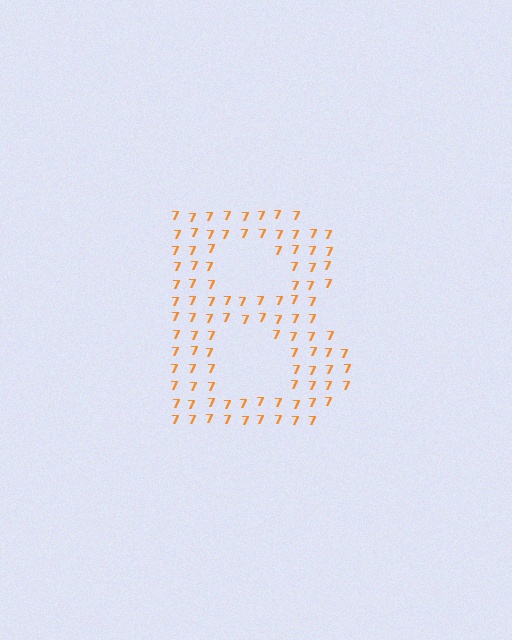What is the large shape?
The large shape is the letter B.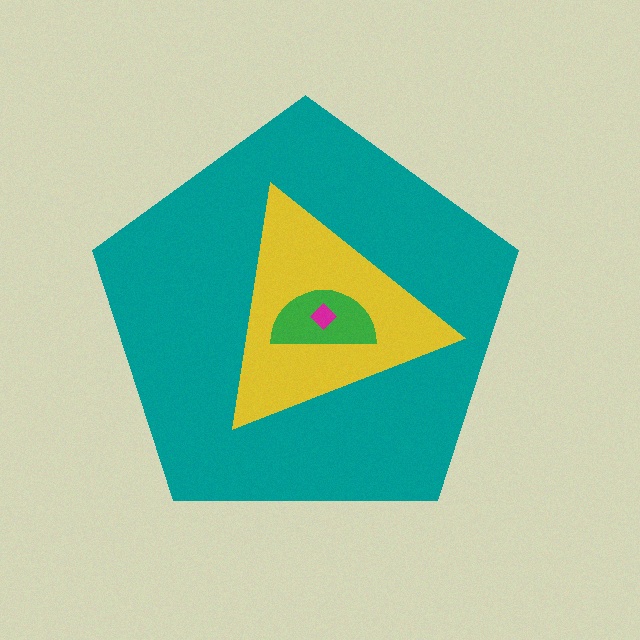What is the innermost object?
The magenta diamond.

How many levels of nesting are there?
4.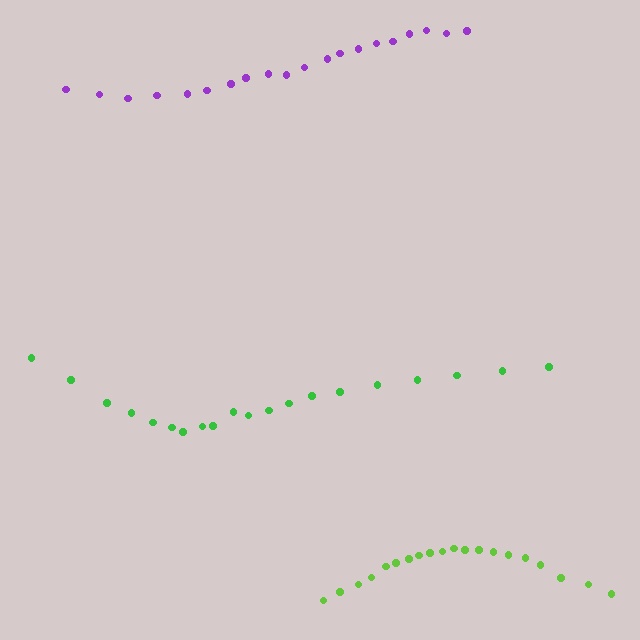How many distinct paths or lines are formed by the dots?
There are 3 distinct paths.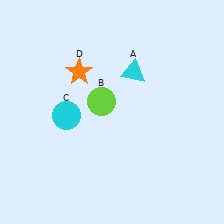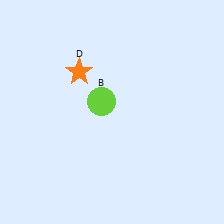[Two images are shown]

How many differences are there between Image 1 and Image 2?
There are 2 differences between the two images.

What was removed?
The cyan circle (C), the cyan triangle (A) were removed in Image 2.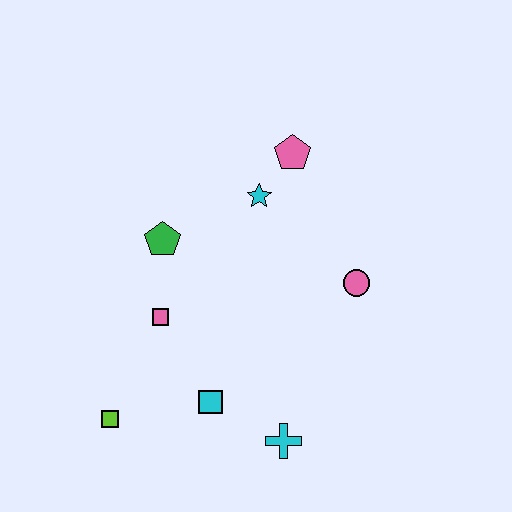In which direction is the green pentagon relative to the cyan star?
The green pentagon is to the left of the cyan star.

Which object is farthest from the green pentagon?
The cyan cross is farthest from the green pentagon.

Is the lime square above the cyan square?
No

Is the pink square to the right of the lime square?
Yes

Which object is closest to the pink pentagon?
The cyan star is closest to the pink pentagon.